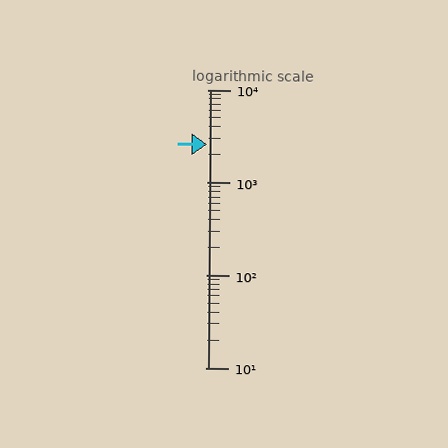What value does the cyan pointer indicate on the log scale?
The pointer indicates approximately 2600.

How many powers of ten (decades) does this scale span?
The scale spans 3 decades, from 10 to 10000.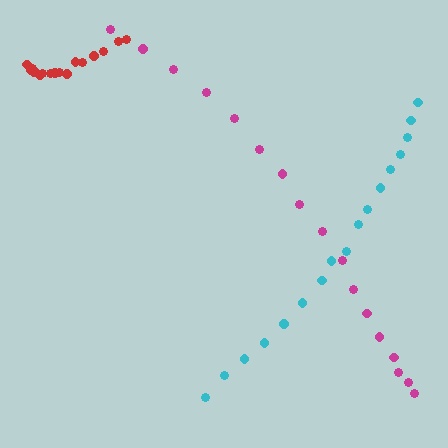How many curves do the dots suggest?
There are 3 distinct paths.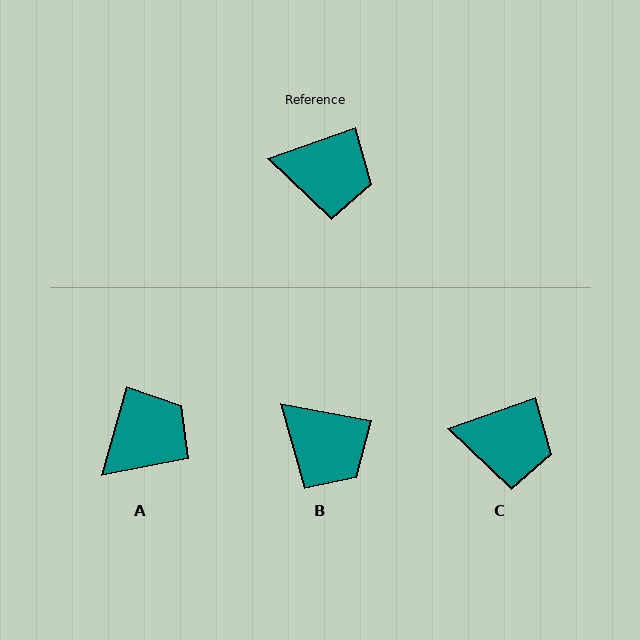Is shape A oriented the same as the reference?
No, it is off by about 55 degrees.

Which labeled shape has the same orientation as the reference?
C.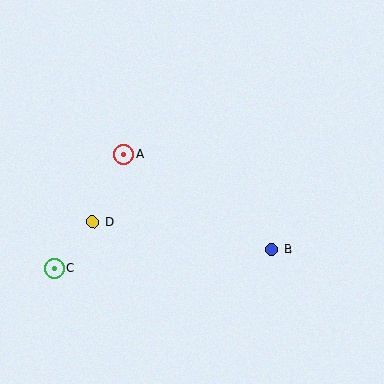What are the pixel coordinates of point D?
Point D is at (93, 222).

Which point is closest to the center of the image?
Point A at (124, 154) is closest to the center.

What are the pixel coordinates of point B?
Point B is at (271, 250).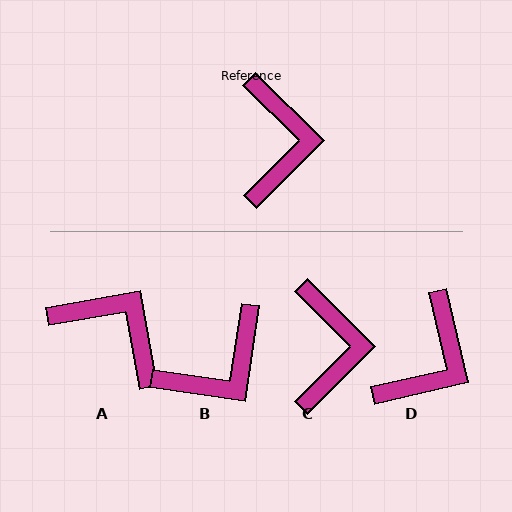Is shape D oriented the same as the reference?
No, it is off by about 32 degrees.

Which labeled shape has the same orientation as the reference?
C.